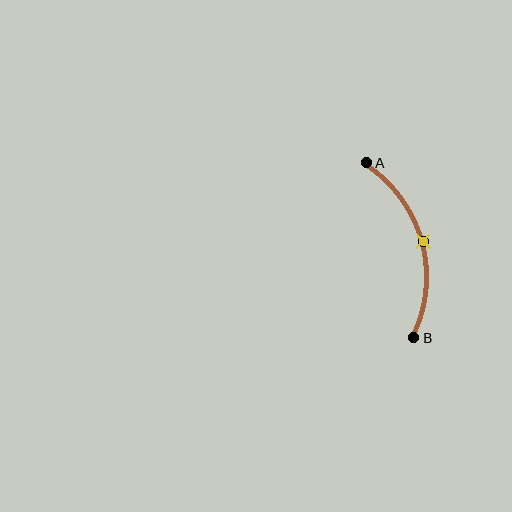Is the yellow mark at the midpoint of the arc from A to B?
Yes. The yellow mark lies on the arc at equal arc-length from both A and B — it is the arc midpoint.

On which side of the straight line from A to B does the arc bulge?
The arc bulges to the right of the straight line connecting A and B.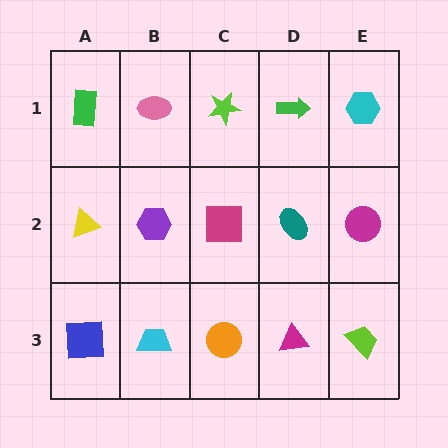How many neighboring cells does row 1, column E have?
2.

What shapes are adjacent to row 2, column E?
A cyan hexagon (row 1, column E), a lime trapezoid (row 3, column E), a teal ellipse (row 2, column D).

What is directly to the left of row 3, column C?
A cyan trapezoid.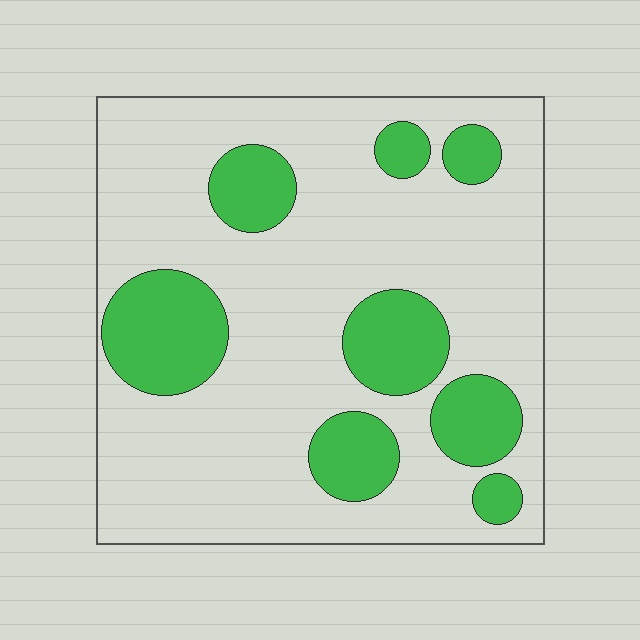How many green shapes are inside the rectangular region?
8.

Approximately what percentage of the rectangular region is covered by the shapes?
Approximately 25%.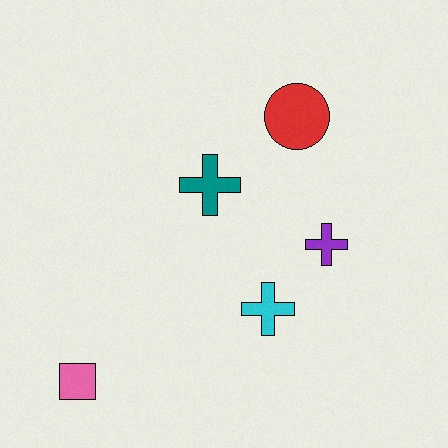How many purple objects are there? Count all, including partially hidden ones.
There is 1 purple object.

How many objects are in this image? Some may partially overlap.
There are 5 objects.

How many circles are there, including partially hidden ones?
There is 1 circle.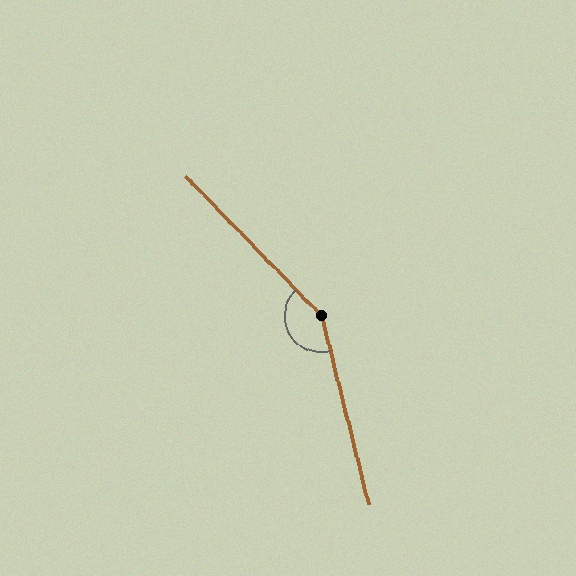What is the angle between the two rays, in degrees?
Approximately 150 degrees.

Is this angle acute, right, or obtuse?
It is obtuse.